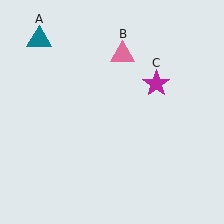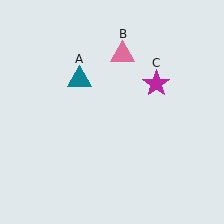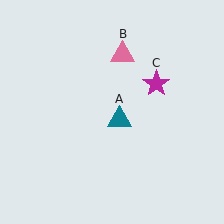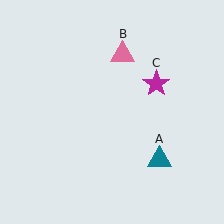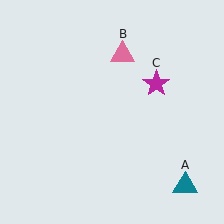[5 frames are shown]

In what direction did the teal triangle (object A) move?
The teal triangle (object A) moved down and to the right.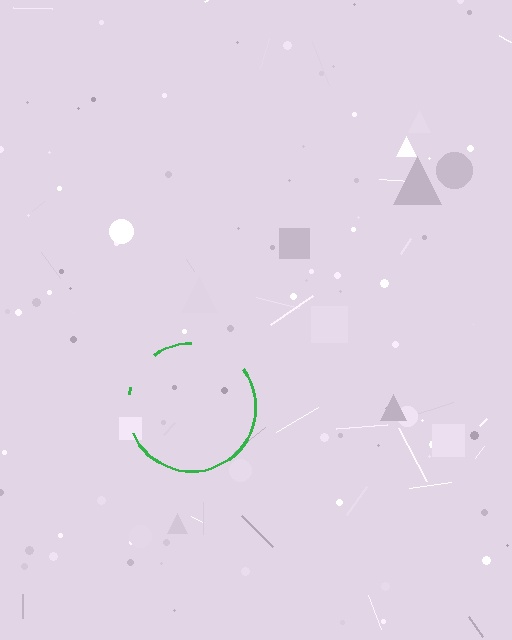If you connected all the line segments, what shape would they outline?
They would outline a circle.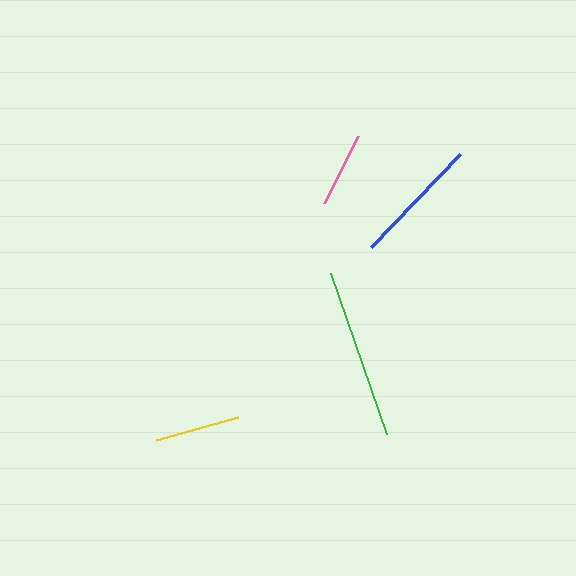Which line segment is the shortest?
The pink line is the shortest at approximately 74 pixels.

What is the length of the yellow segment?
The yellow segment is approximately 86 pixels long.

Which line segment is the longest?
The green line is the longest at approximately 170 pixels.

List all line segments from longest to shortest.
From longest to shortest: green, blue, yellow, pink.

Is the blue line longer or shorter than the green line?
The green line is longer than the blue line.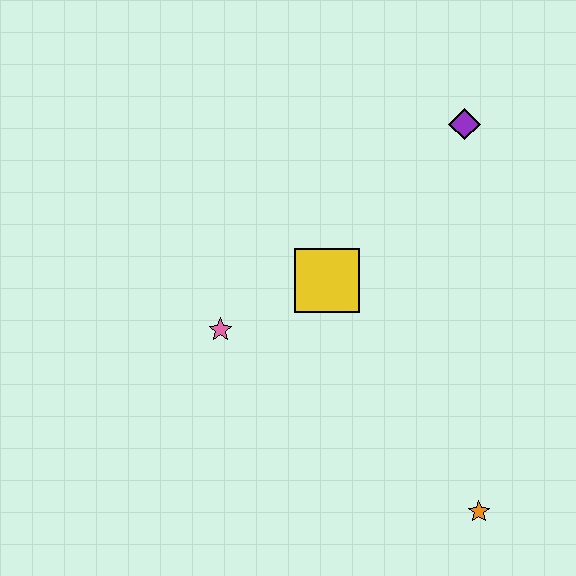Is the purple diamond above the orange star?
Yes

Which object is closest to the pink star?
The yellow square is closest to the pink star.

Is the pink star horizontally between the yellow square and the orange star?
No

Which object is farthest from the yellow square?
The orange star is farthest from the yellow square.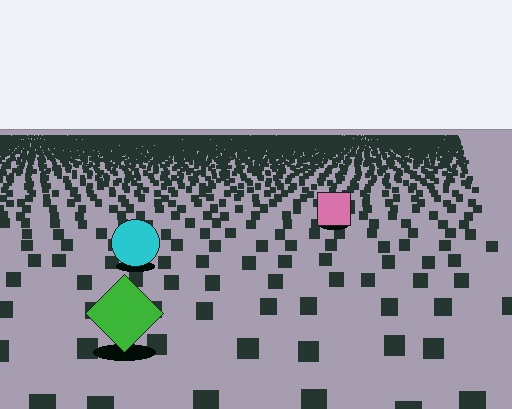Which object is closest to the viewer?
The green diamond is closest. The texture marks near it are larger and more spread out.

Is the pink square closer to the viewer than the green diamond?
No. The green diamond is closer — you can tell from the texture gradient: the ground texture is coarser near it.